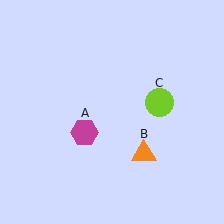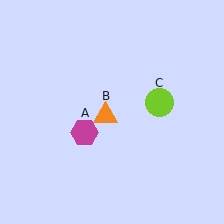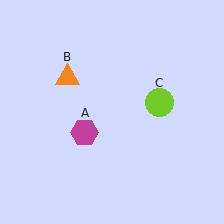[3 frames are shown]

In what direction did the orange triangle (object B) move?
The orange triangle (object B) moved up and to the left.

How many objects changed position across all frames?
1 object changed position: orange triangle (object B).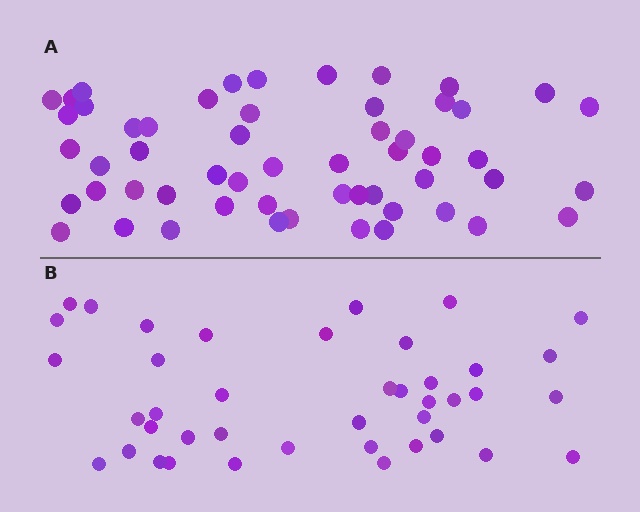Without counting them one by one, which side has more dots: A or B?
Region A (the top region) has more dots.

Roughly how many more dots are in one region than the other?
Region A has approximately 15 more dots than region B.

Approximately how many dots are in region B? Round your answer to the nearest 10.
About 40 dots. (The exact count is 41, which rounds to 40.)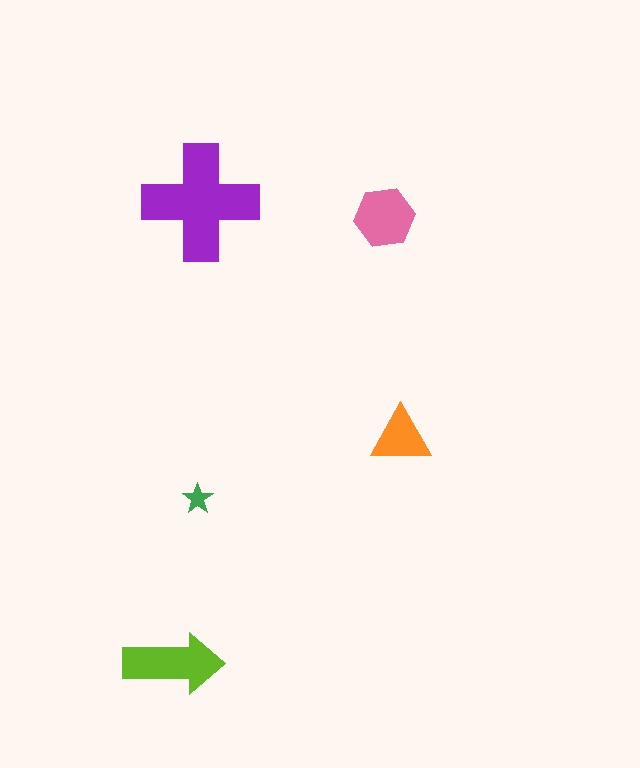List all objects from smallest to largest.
The green star, the orange triangle, the pink hexagon, the lime arrow, the purple cross.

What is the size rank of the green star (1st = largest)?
5th.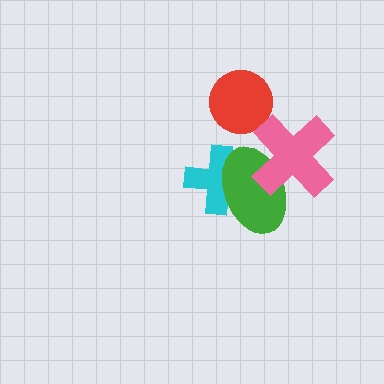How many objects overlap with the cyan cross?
1 object overlaps with the cyan cross.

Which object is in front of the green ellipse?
The pink cross is in front of the green ellipse.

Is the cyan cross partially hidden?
Yes, it is partially covered by another shape.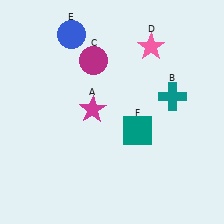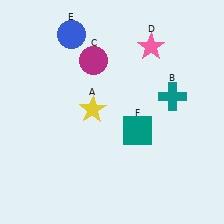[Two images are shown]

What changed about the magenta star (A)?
In Image 1, A is magenta. In Image 2, it changed to yellow.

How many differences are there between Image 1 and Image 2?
There is 1 difference between the two images.